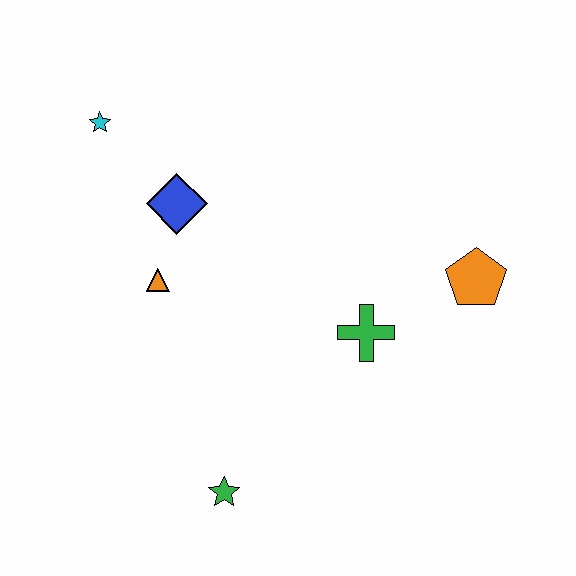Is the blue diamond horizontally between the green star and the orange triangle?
Yes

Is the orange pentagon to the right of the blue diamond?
Yes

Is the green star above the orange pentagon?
No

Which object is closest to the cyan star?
The blue diamond is closest to the cyan star.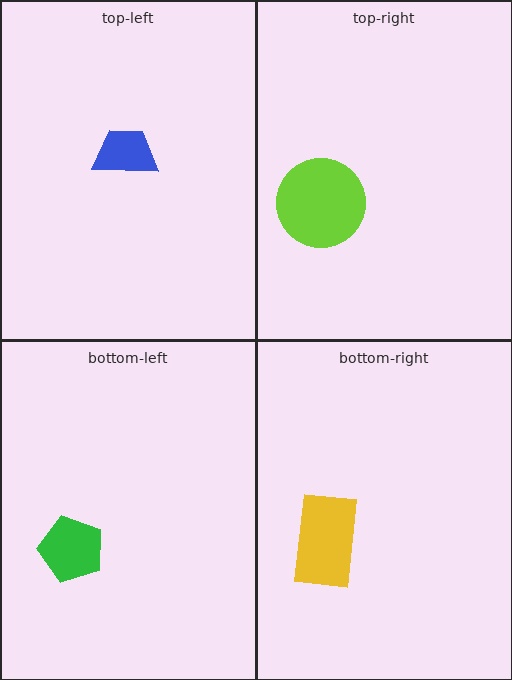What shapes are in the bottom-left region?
The green pentagon.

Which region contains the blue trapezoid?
The top-left region.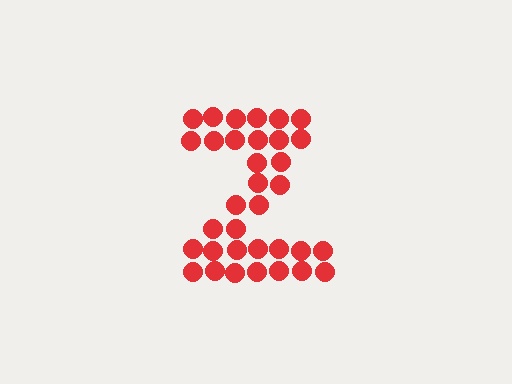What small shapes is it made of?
It is made of small circles.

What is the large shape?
The large shape is the letter Z.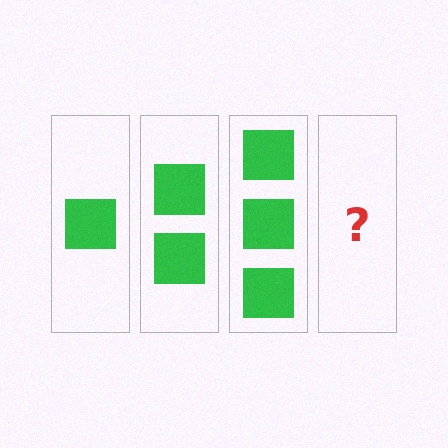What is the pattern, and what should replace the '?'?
The pattern is that each step adds one more square. The '?' should be 4 squares.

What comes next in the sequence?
The next element should be 4 squares.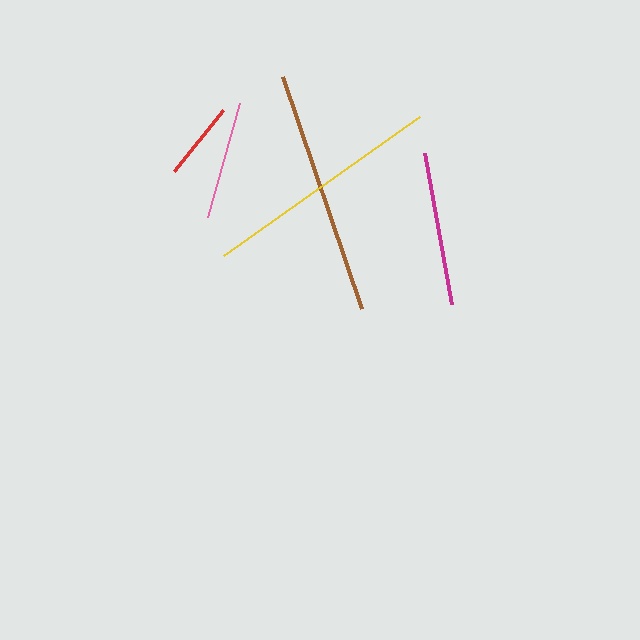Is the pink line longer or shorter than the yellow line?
The yellow line is longer than the pink line.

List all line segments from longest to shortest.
From longest to shortest: brown, yellow, magenta, pink, red.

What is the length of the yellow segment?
The yellow segment is approximately 240 pixels long.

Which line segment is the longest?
The brown line is the longest at approximately 245 pixels.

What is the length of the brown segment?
The brown segment is approximately 245 pixels long.